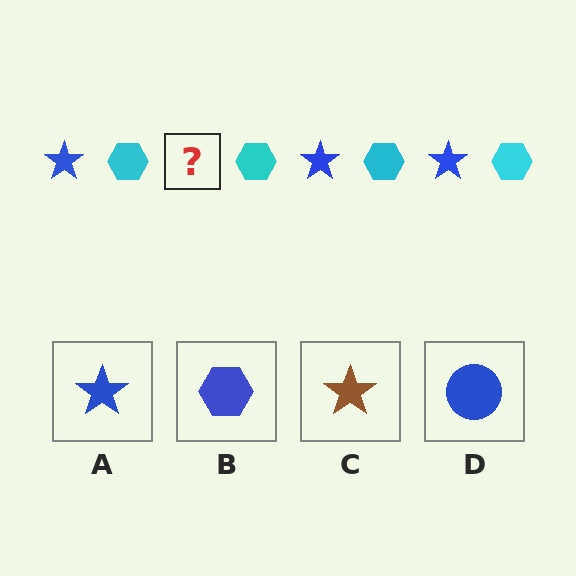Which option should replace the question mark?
Option A.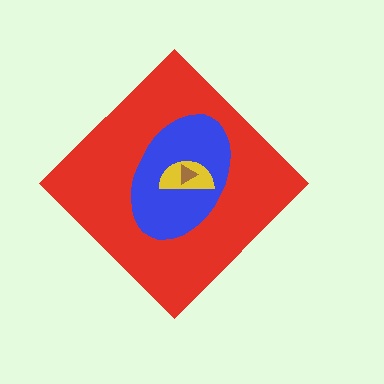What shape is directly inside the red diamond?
The blue ellipse.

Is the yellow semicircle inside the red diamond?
Yes.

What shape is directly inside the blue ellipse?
The yellow semicircle.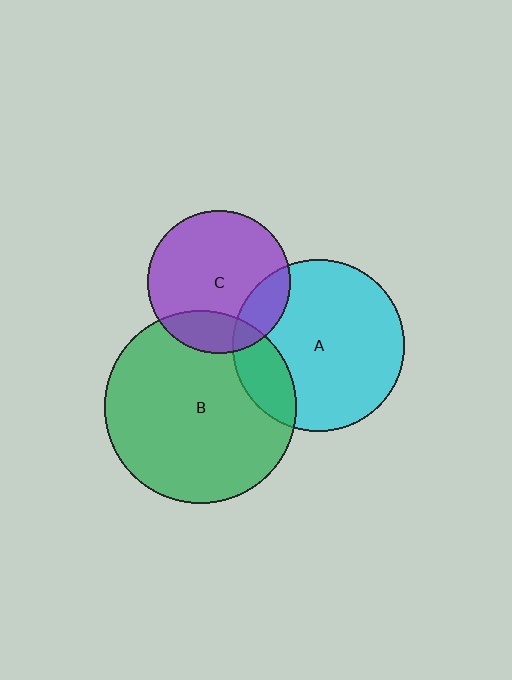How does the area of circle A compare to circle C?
Approximately 1.5 times.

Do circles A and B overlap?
Yes.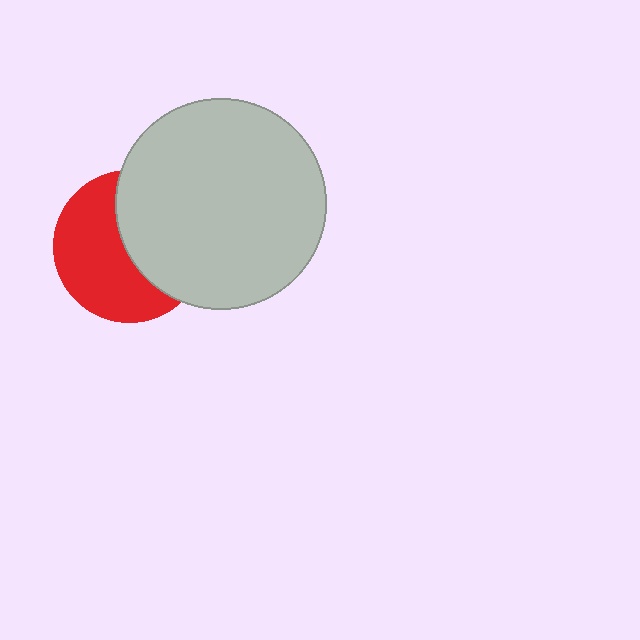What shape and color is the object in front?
The object in front is a light gray circle.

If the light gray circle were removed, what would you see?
You would see the complete red circle.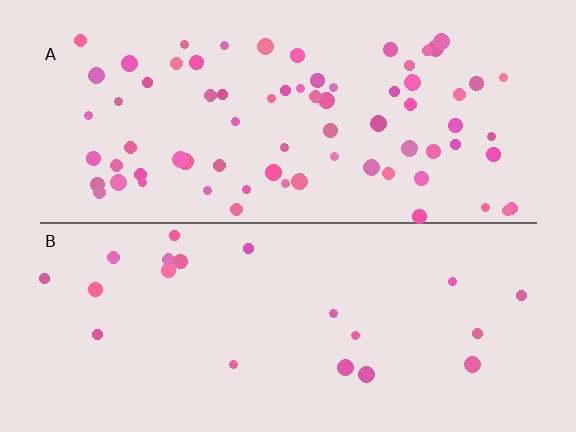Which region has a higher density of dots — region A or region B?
A (the top).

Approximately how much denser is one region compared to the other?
Approximately 3.5× — region A over region B.